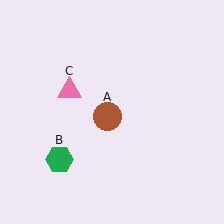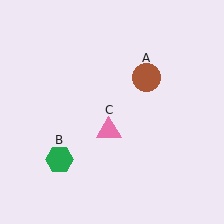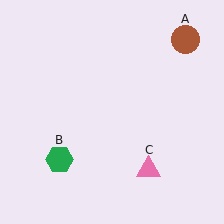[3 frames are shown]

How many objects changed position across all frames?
2 objects changed position: brown circle (object A), pink triangle (object C).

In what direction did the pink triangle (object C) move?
The pink triangle (object C) moved down and to the right.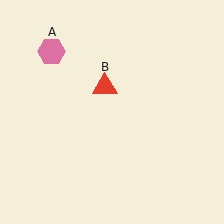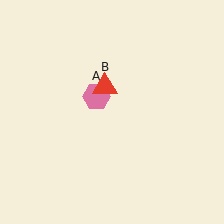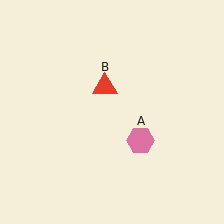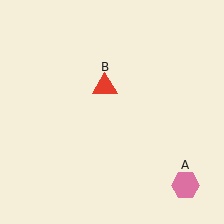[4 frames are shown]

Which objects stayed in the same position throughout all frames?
Red triangle (object B) remained stationary.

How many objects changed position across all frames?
1 object changed position: pink hexagon (object A).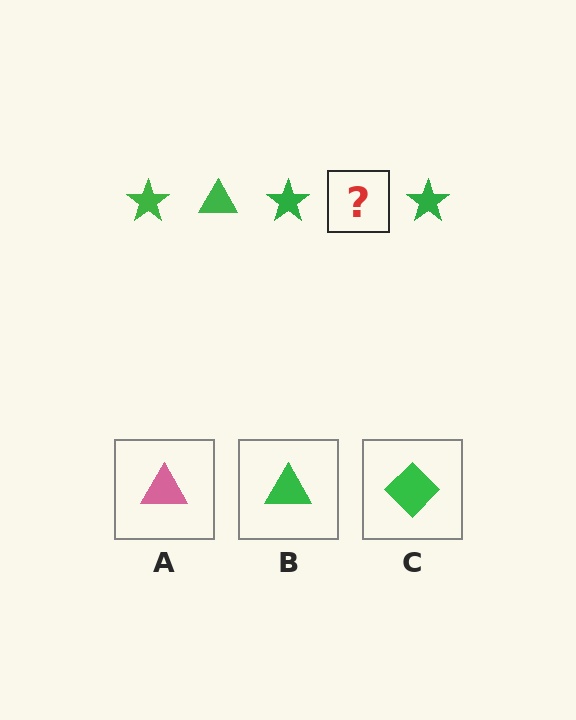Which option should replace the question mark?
Option B.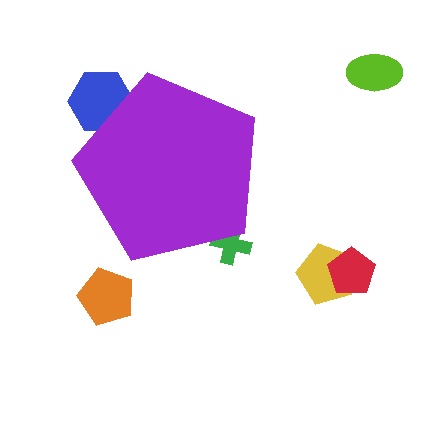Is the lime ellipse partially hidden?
No, the lime ellipse is fully visible.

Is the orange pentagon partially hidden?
No, the orange pentagon is fully visible.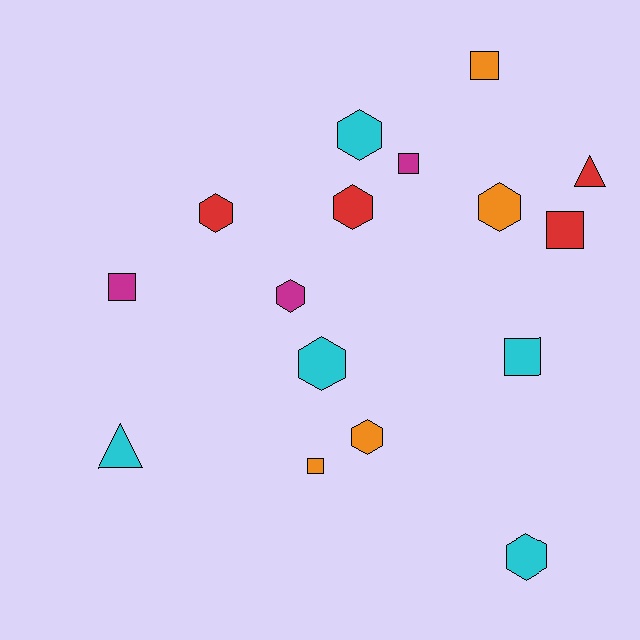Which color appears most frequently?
Cyan, with 5 objects.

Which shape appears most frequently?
Hexagon, with 8 objects.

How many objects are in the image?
There are 16 objects.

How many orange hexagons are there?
There are 2 orange hexagons.